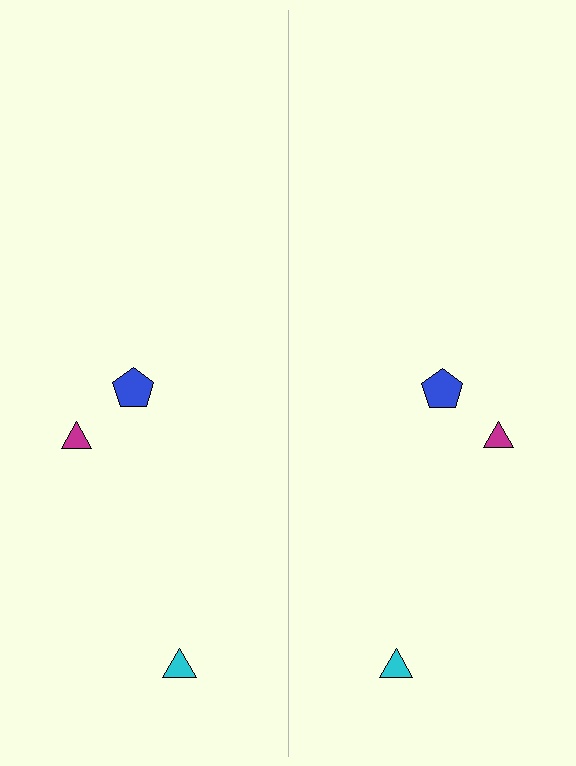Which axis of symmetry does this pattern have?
The pattern has a vertical axis of symmetry running through the center of the image.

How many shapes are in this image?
There are 6 shapes in this image.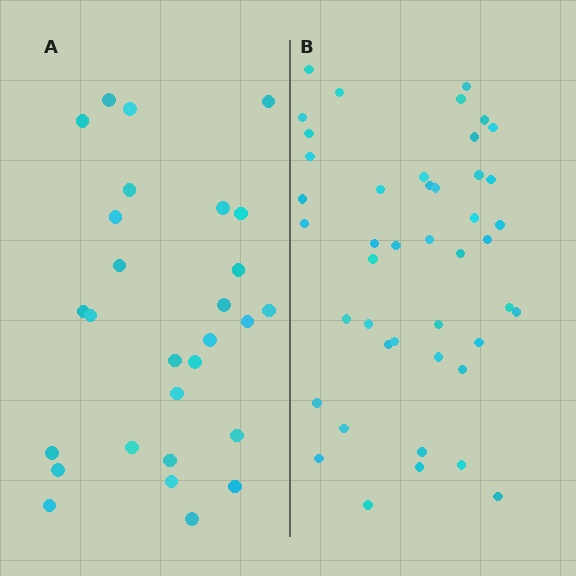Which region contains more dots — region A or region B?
Region B (the right region) has more dots.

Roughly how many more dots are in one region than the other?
Region B has approximately 15 more dots than region A.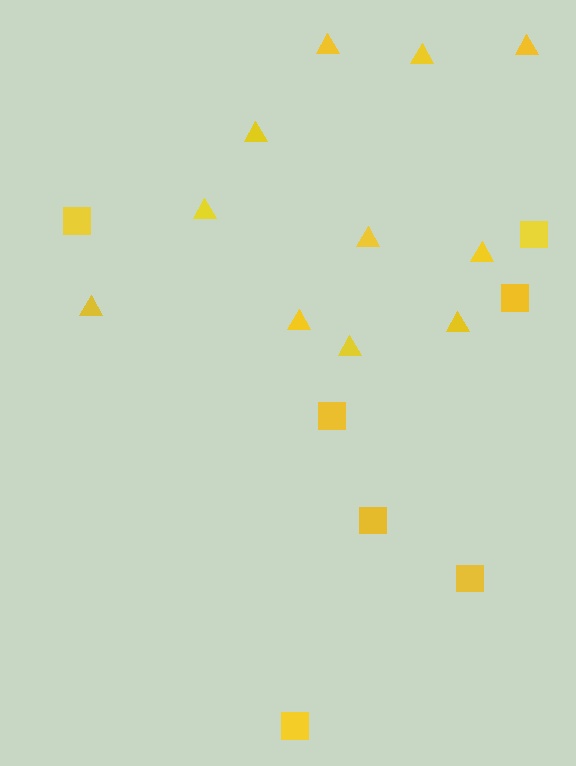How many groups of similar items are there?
There are 2 groups: one group of squares (7) and one group of triangles (11).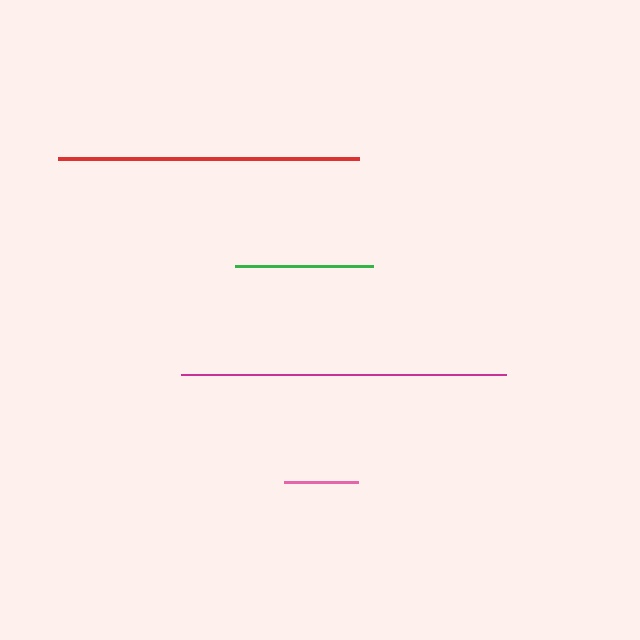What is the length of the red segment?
The red segment is approximately 301 pixels long.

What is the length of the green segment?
The green segment is approximately 138 pixels long.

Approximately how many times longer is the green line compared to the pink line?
The green line is approximately 1.9 times the length of the pink line.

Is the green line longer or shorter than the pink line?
The green line is longer than the pink line.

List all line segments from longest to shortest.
From longest to shortest: magenta, red, green, pink.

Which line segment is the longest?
The magenta line is the longest at approximately 326 pixels.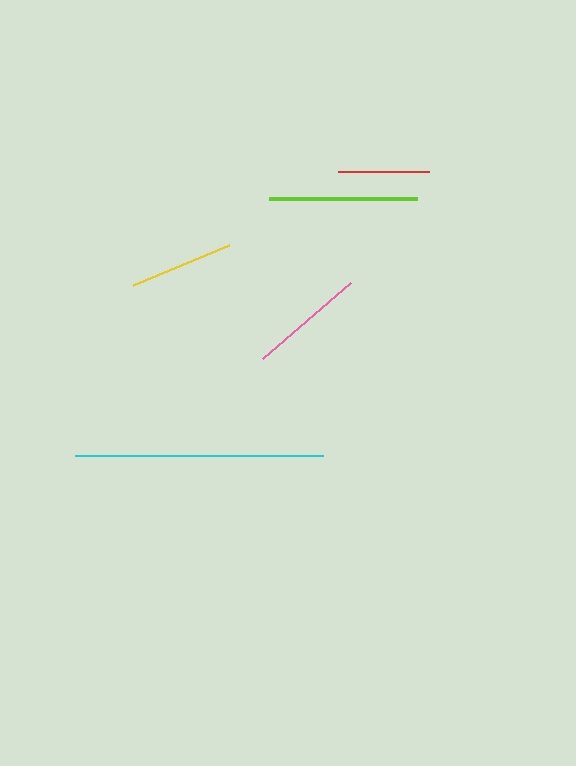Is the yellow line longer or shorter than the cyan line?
The cyan line is longer than the yellow line.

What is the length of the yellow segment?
The yellow segment is approximately 104 pixels long.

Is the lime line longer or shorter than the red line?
The lime line is longer than the red line.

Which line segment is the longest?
The cyan line is the longest at approximately 248 pixels.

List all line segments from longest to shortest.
From longest to shortest: cyan, lime, pink, yellow, red.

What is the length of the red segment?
The red segment is approximately 91 pixels long.